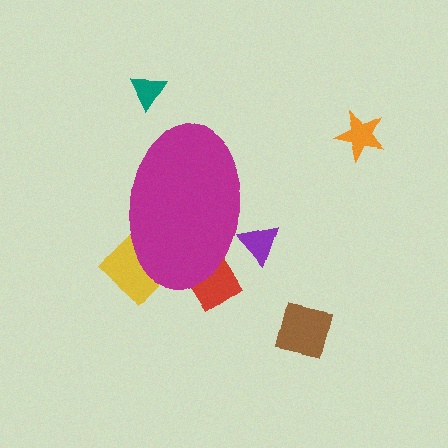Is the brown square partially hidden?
No, the brown square is fully visible.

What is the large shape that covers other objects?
A magenta ellipse.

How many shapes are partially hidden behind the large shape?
3 shapes are partially hidden.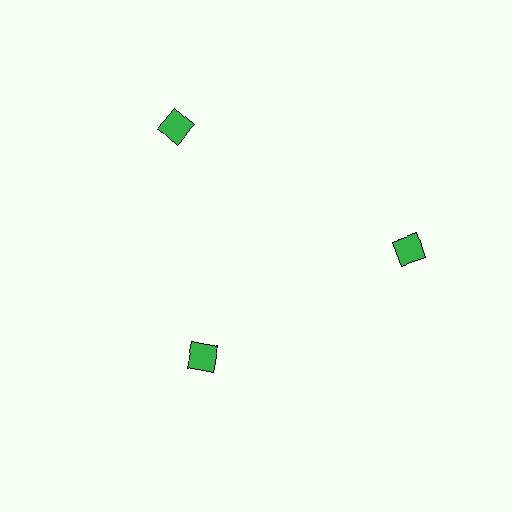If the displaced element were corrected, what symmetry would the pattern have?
It would have 3-fold rotational symmetry — the pattern would map onto itself every 120 degrees.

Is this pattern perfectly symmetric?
No. The 3 green squares are arranged in a ring, but one element near the 7 o'clock position is pulled inward toward the center, breaking the 3-fold rotational symmetry.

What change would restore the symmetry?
The symmetry would be restored by moving it outward, back onto the ring so that all 3 squares sit at equal angles and equal distance from the center.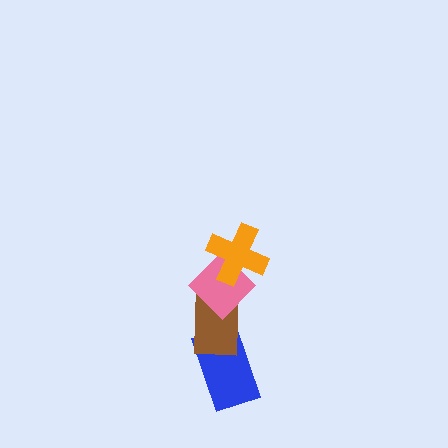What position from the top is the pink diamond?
The pink diamond is 2nd from the top.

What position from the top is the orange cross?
The orange cross is 1st from the top.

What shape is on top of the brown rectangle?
The pink diamond is on top of the brown rectangle.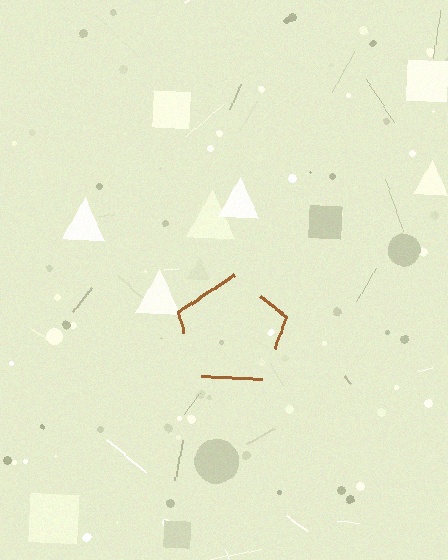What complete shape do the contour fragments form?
The contour fragments form a pentagon.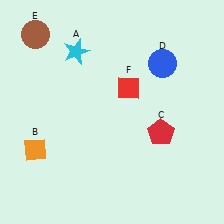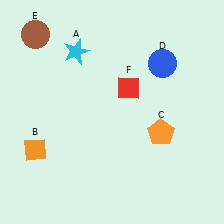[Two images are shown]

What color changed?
The pentagon (C) changed from red in Image 1 to orange in Image 2.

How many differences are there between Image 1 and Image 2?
There is 1 difference between the two images.